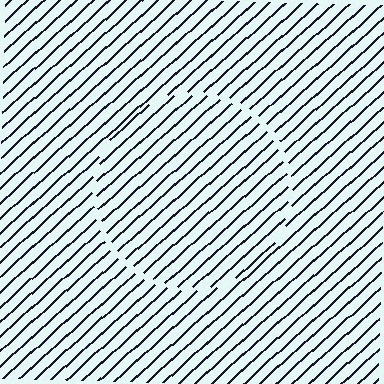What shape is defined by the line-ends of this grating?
An illusory circle. The interior of the shape contains the same grating, shifted by half a period — the contour is defined by the phase discontinuity where line-ends from the inner and outer gratings abut.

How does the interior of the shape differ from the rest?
The interior of the shape contains the same grating, shifted by half a period — the contour is defined by the phase discontinuity where line-ends from the inner and outer gratings abut.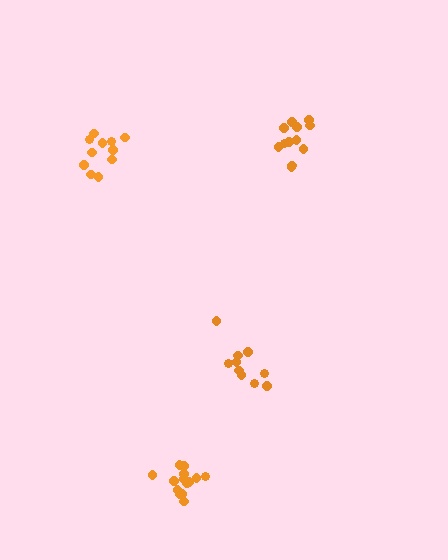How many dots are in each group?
Group 1: 14 dots, Group 2: 11 dots, Group 3: 10 dots, Group 4: 12 dots (47 total).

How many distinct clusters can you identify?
There are 4 distinct clusters.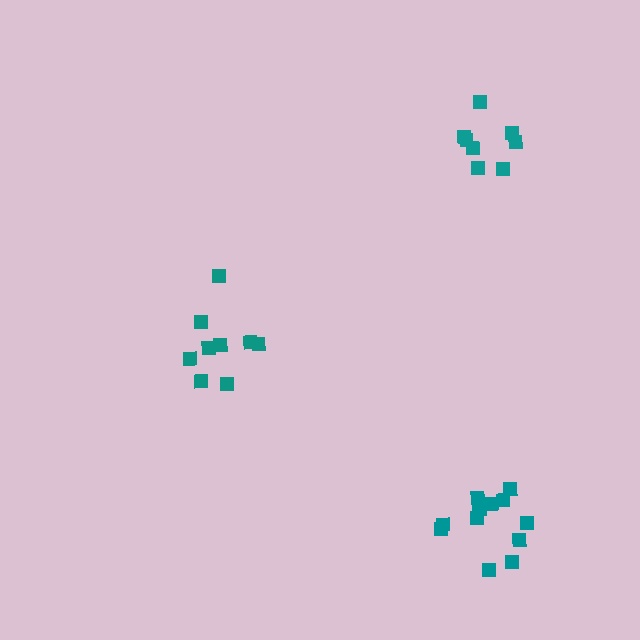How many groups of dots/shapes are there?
There are 3 groups.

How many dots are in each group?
Group 1: 8 dots, Group 2: 9 dots, Group 3: 12 dots (29 total).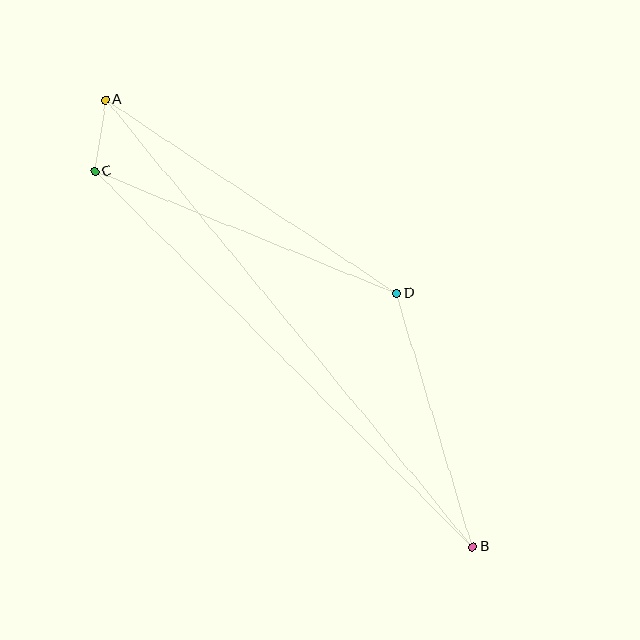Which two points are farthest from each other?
Points A and B are farthest from each other.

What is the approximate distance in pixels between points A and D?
The distance between A and D is approximately 349 pixels.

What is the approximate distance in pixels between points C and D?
The distance between C and D is approximately 326 pixels.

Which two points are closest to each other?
Points A and C are closest to each other.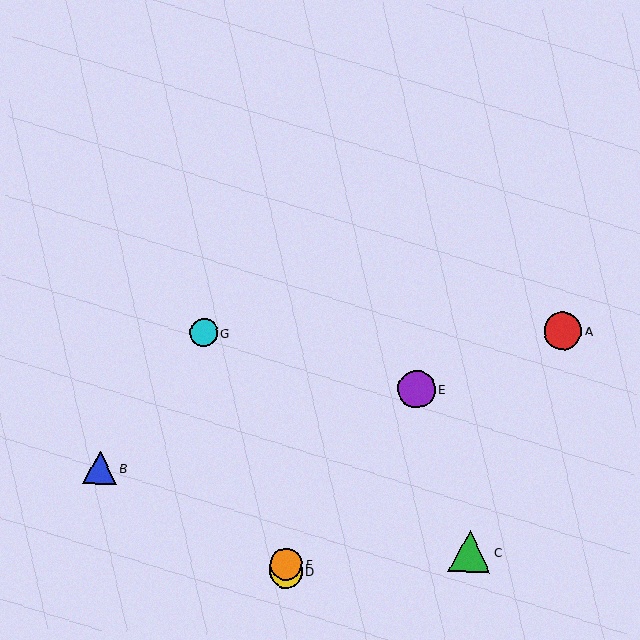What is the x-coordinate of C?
Object C is at x≈470.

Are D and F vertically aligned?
Yes, both are at x≈286.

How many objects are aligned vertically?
2 objects (D, F) are aligned vertically.